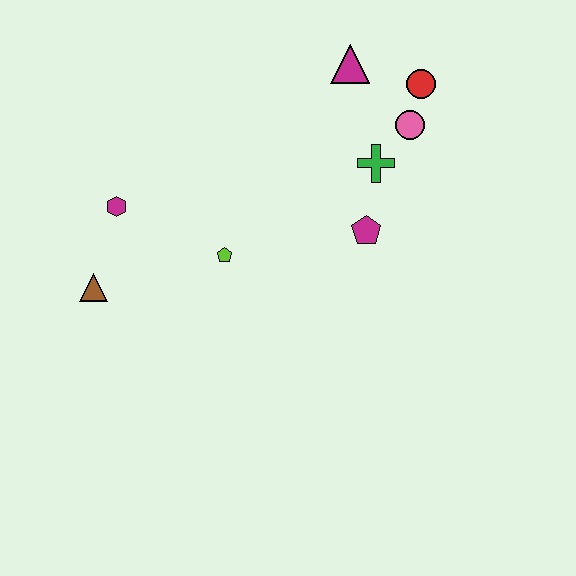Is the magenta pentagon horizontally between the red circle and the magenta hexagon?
Yes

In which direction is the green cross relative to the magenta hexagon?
The green cross is to the right of the magenta hexagon.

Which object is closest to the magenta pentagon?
The green cross is closest to the magenta pentagon.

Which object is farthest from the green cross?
The brown triangle is farthest from the green cross.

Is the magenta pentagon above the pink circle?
No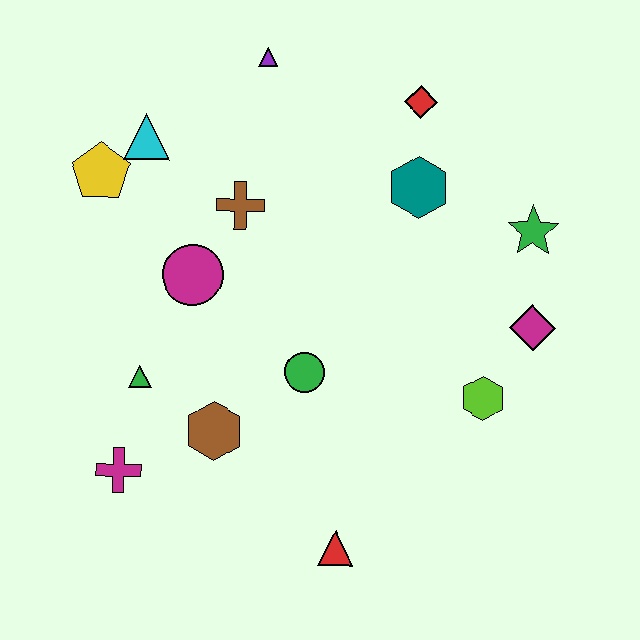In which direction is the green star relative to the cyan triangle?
The green star is to the right of the cyan triangle.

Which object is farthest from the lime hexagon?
The yellow pentagon is farthest from the lime hexagon.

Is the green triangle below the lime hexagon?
No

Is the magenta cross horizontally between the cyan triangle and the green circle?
No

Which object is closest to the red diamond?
The teal hexagon is closest to the red diamond.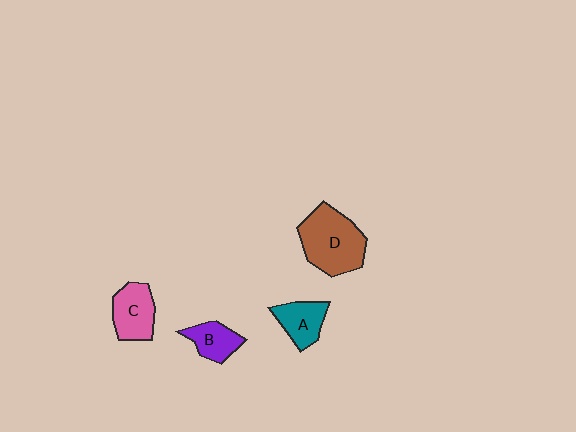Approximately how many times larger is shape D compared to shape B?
Approximately 2.2 times.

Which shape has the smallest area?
Shape B (purple).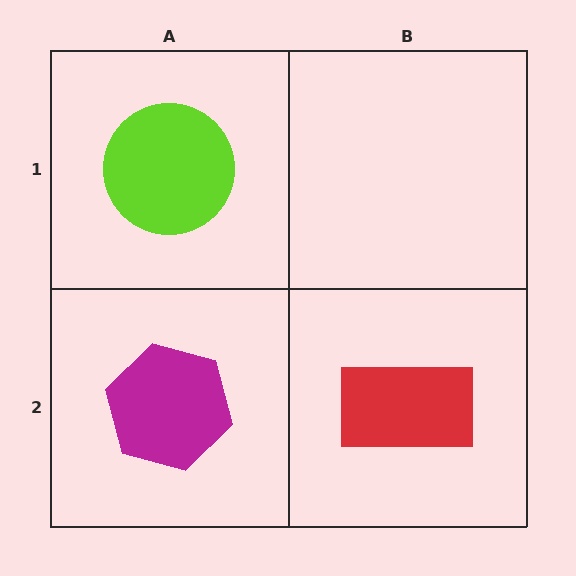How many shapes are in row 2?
2 shapes.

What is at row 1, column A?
A lime circle.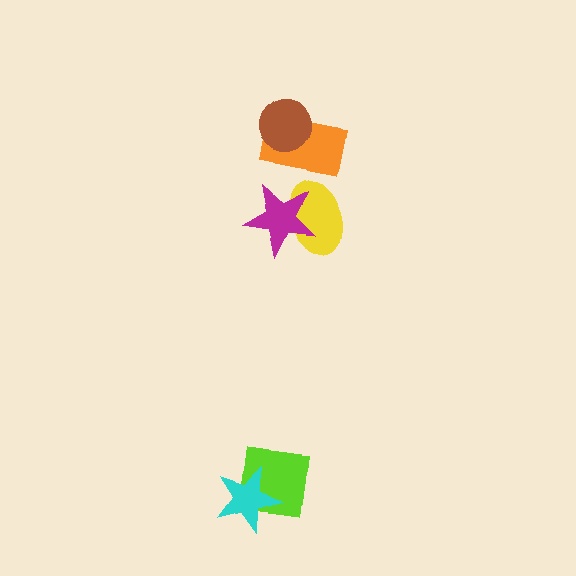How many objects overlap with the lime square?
1 object overlaps with the lime square.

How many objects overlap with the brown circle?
1 object overlaps with the brown circle.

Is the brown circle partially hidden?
No, no other shape covers it.